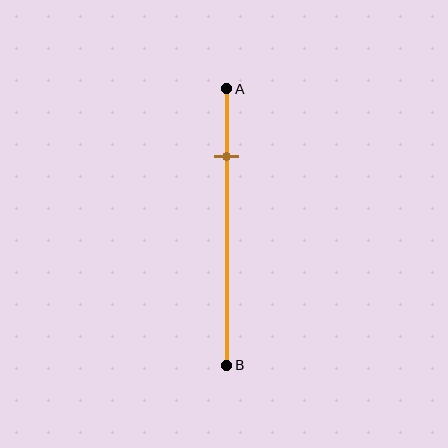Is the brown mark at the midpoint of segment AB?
No, the mark is at about 25% from A, not at the 50% midpoint.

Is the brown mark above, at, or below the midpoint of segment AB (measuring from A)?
The brown mark is above the midpoint of segment AB.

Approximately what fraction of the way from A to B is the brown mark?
The brown mark is approximately 25% of the way from A to B.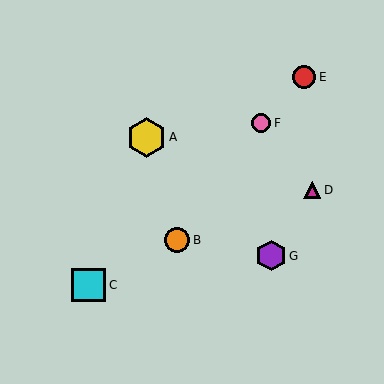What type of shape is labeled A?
Shape A is a yellow hexagon.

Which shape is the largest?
The yellow hexagon (labeled A) is the largest.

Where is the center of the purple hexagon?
The center of the purple hexagon is at (271, 256).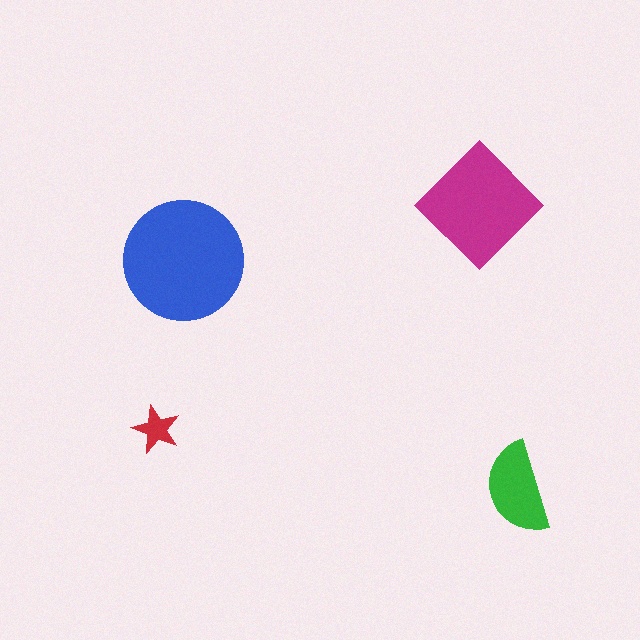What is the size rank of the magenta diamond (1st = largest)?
2nd.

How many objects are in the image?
There are 4 objects in the image.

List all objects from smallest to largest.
The red star, the green semicircle, the magenta diamond, the blue circle.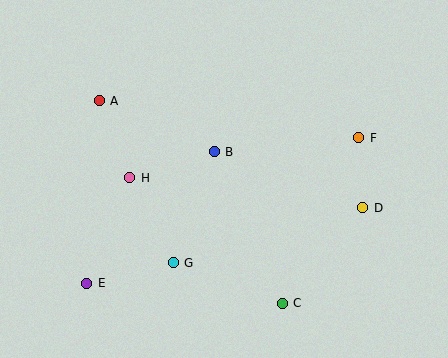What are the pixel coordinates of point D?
Point D is at (363, 208).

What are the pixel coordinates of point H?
Point H is at (130, 178).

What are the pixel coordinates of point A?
Point A is at (99, 101).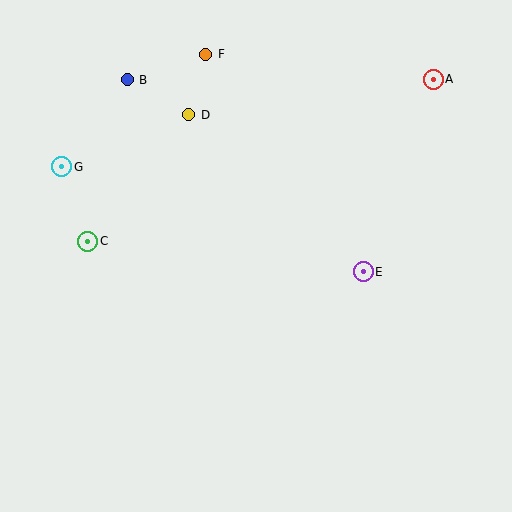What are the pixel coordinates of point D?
Point D is at (189, 115).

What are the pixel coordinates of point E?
Point E is at (363, 272).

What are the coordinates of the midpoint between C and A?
The midpoint between C and A is at (260, 160).